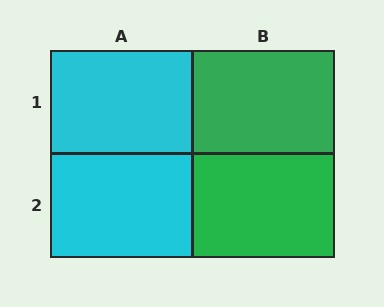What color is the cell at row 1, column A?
Cyan.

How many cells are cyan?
2 cells are cyan.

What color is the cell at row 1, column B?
Green.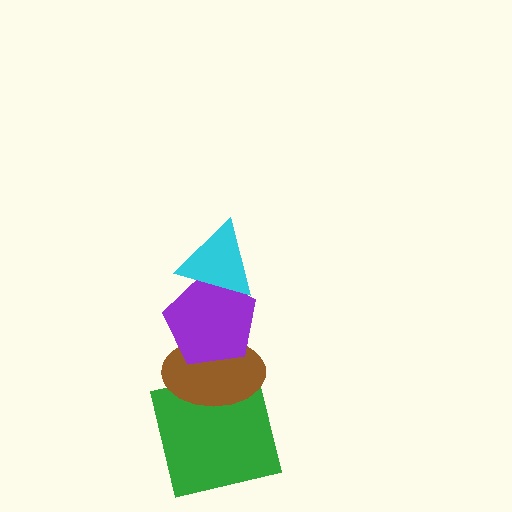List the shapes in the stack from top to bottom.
From top to bottom: the cyan triangle, the purple pentagon, the brown ellipse, the green square.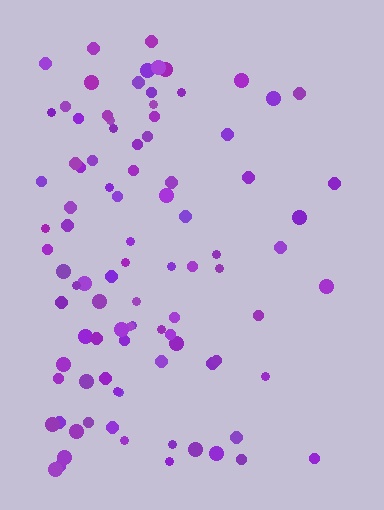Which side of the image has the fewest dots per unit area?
The right.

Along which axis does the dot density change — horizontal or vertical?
Horizontal.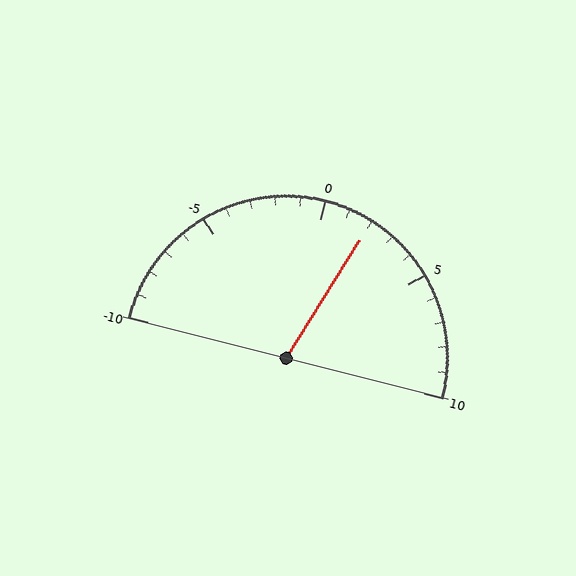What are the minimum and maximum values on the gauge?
The gauge ranges from -10 to 10.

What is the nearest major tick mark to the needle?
The nearest major tick mark is 0.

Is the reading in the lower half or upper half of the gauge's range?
The reading is in the upper half of the range (-10 to 10).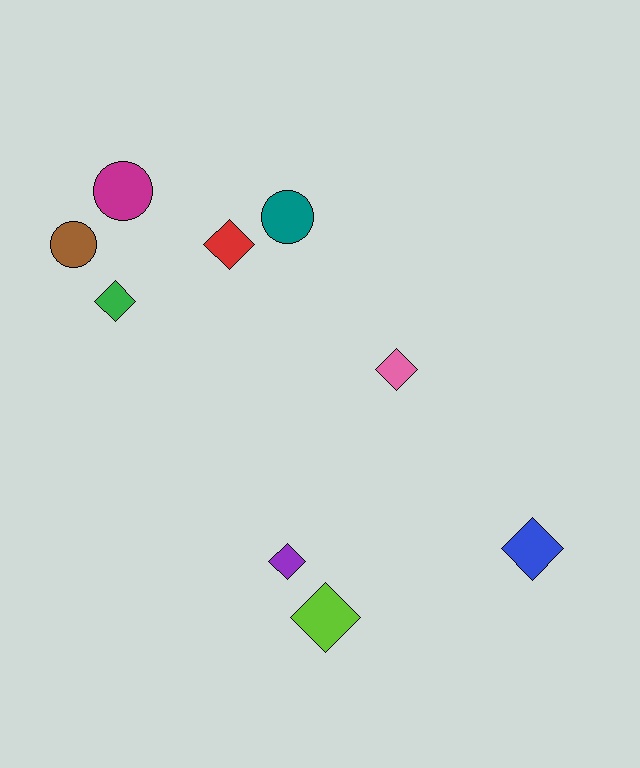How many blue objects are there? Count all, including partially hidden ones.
There is 1 blue object.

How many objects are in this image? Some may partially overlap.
There are 9 objects.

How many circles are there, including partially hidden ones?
There are 3 circles.